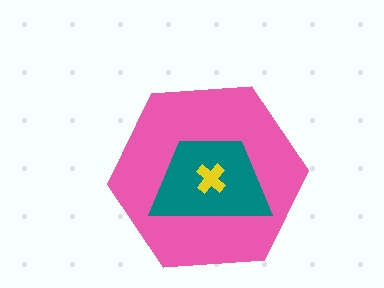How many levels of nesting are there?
3.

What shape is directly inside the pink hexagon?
The teal trapezoid.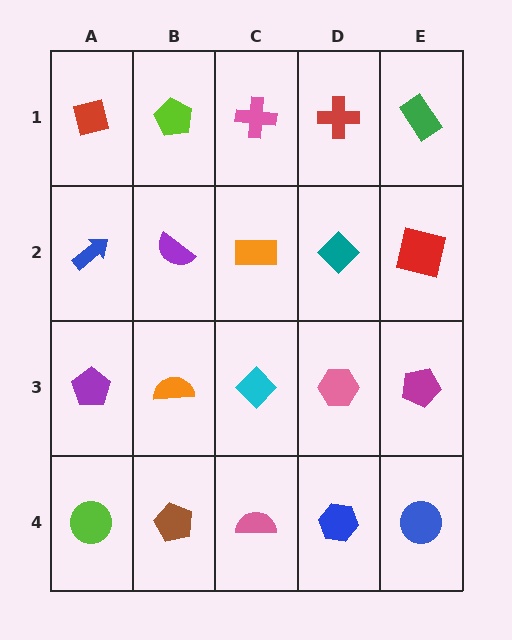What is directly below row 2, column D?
A pink hexagon.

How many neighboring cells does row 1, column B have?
3.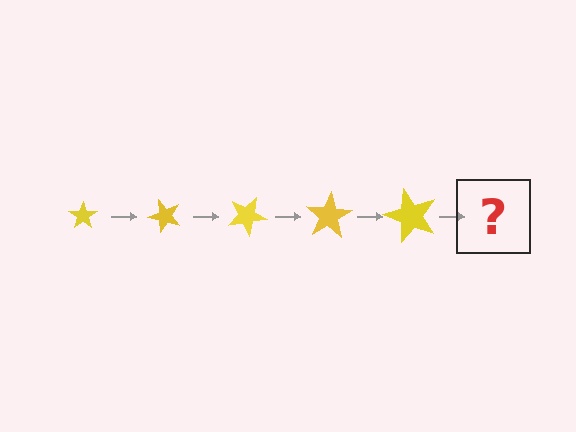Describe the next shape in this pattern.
It should be a star, larger than the previous one and rotated 250 degrees from the start.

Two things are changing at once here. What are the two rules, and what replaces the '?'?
The two rules are that the star grows larger each step and it rotates 50 degrees each step. The '?' should be a star, larger than the previous one and rotated 250 degrees from the start.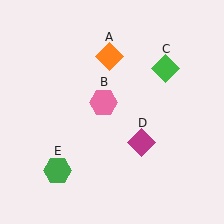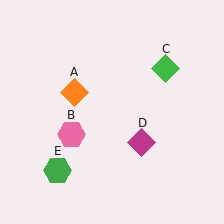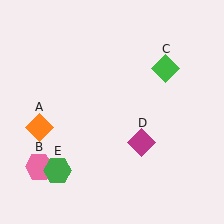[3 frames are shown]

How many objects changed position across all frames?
2 objects changed position: orange diamond (object A), pink hexagon (object B).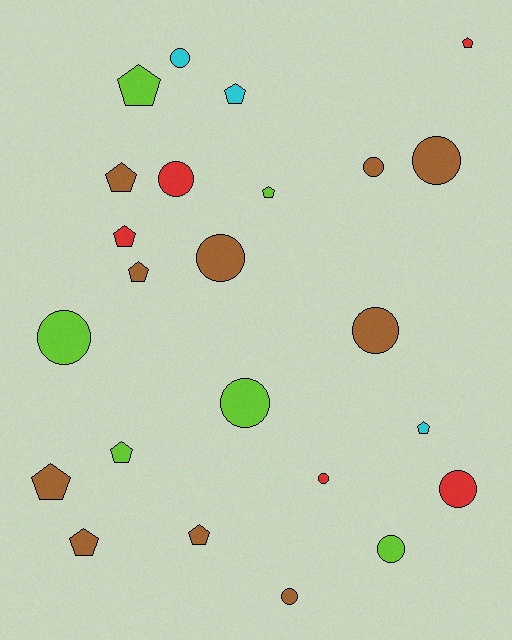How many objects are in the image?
There are 24 objects.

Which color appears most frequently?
Brown, with 10 objects.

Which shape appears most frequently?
Circle, with 12 objects.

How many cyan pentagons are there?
There are 2 cyan pentagons.